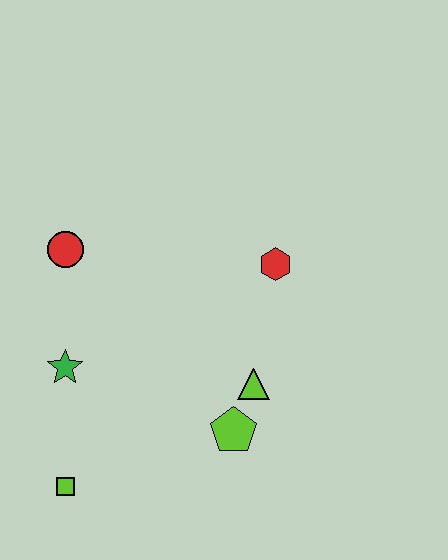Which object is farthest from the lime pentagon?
The red circle is farthest from the lime pentagon.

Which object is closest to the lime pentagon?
The lime triangle is closest to the lime pentagon.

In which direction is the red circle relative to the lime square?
The red circle is above the lime square.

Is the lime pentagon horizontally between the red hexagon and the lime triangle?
No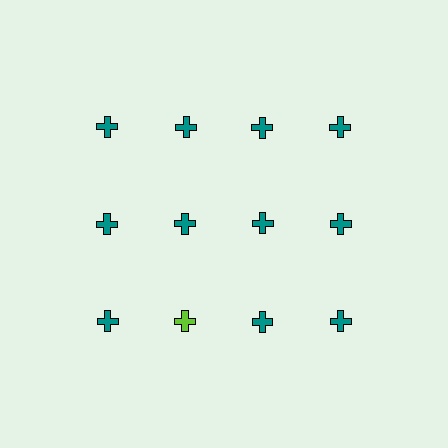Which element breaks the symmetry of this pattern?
The lime cross in the third row, second from left column breaks the symmetry. All other shapes are teal crosses.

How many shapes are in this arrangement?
There are 12 shapes arranged in a grid pattern.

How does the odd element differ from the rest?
It has a different color: lime instead of teal.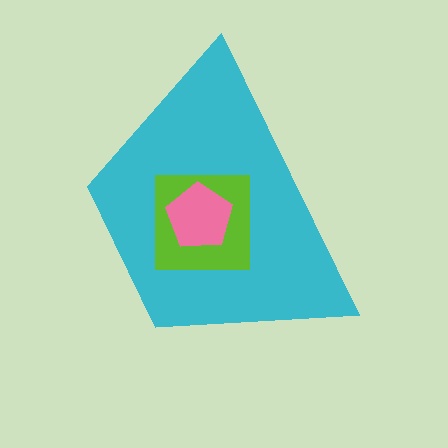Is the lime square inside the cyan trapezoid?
Yes.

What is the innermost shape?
The pink pentagon.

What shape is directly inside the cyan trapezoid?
The lime square.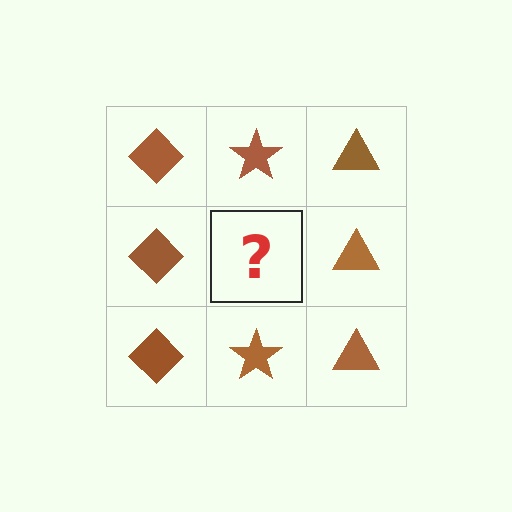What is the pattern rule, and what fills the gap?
The rule is that each column has a consistent shape. The gap should be filled with a brown star.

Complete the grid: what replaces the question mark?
The question mark should be replaced with a brown star.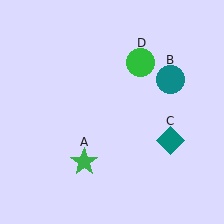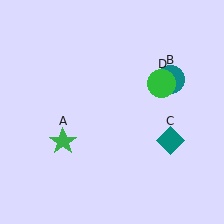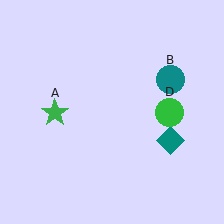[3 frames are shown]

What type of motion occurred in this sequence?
The green star (object A), green circle (object D) rotated clockwise around the center of the scene.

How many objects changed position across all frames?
2 objects changed position: green star (object A), green circle (object D).